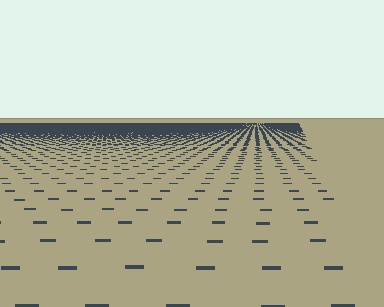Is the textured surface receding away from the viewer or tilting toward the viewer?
The surface is receding away from the viewer. Texture elements get smaller and denser toward the top.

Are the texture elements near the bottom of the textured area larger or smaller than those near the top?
Larger. Near the bottom, elements are closer to the viewer and appear at a bigger on-screen size.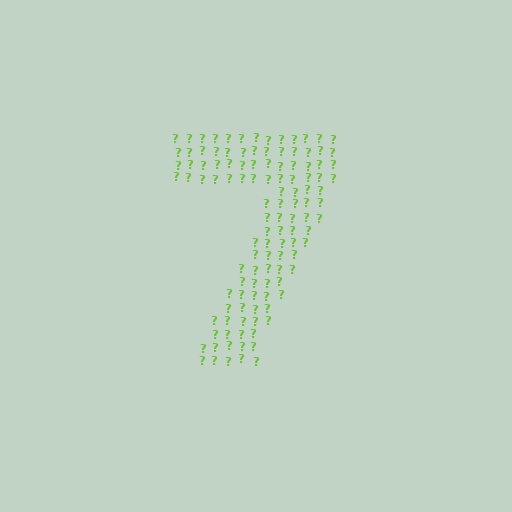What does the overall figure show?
The overall figure shows the digit 7.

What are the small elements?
The small elements are question marks.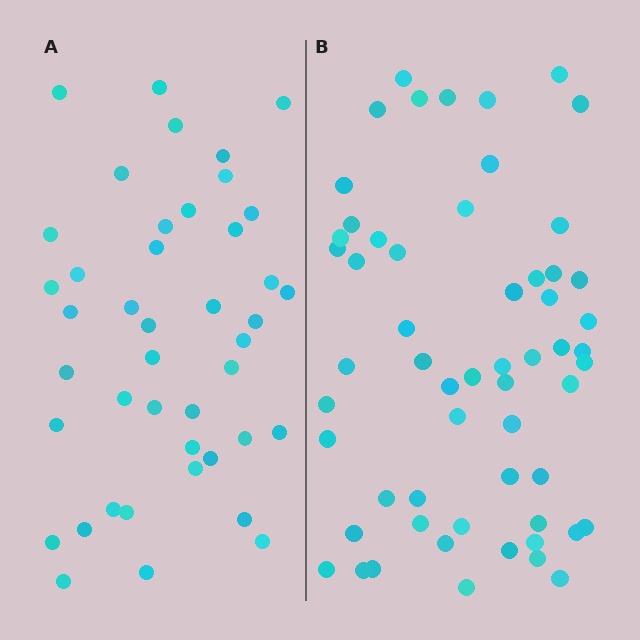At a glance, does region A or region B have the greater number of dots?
Region B (the right region) has more dots.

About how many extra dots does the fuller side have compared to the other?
Region B has approximately 15 more dots than region A.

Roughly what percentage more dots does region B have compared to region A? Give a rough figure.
About 35% more.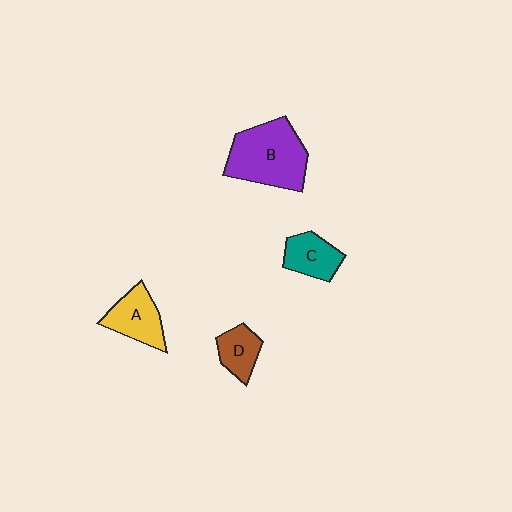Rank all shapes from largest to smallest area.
From largest to smallest: B (purple), A (yellow), C (teal), D (brown).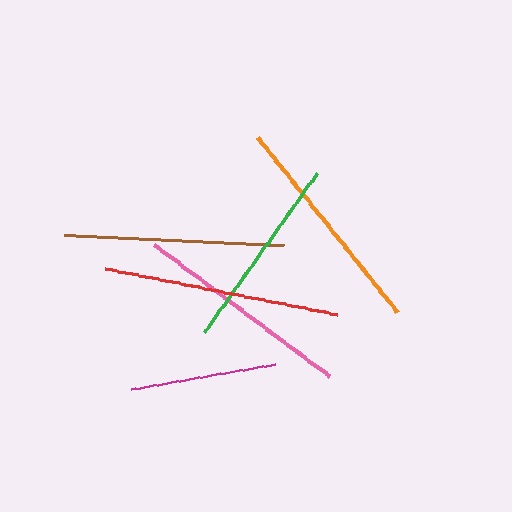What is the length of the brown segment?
The brown segment is approximately 220 pixels long.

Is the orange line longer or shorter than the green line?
The orange line is longer than the green line.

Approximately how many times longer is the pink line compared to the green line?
The pink line is approximately 1.1 times the length of the green line.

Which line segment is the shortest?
The magenta line is the shortest at approximately 147 pixels.